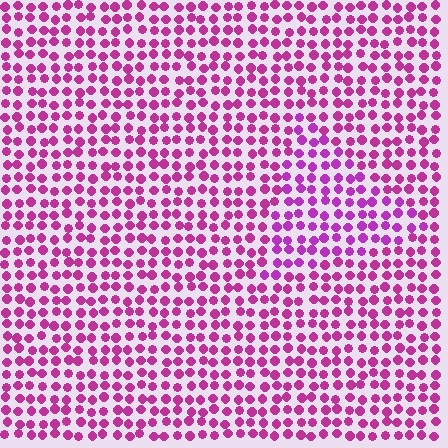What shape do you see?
I see a triangle.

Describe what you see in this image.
The image is filled with small magenta elements in a uniform arrangement. A triangle-shaped region is visible where the elements are tinted to a slightly different hue, forming a subtle color boundary.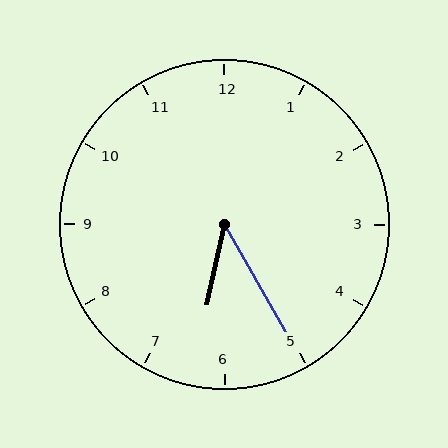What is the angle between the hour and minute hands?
Approximately 42 degrees.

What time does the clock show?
6:25.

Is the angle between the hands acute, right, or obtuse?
It is acute.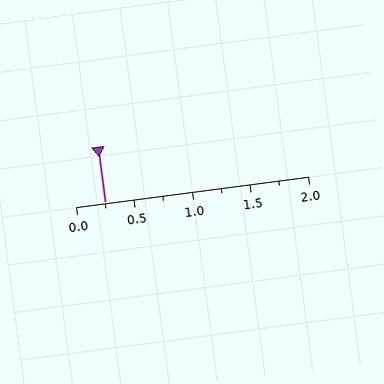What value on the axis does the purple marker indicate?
The marker indicates approximately 0.25.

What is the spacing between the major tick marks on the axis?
The major ticks are spaced 0.5 apart.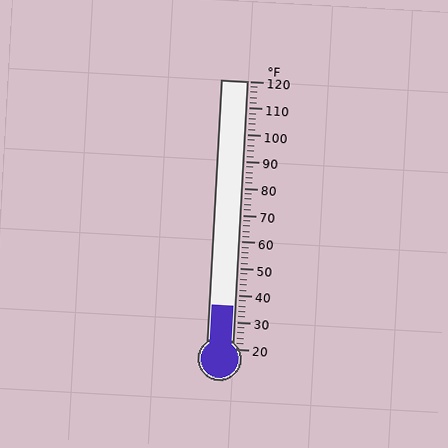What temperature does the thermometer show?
The thermometer shows approximately 36°F.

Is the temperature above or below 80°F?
The temperature is below 80°F.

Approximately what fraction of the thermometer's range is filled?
The thermometer is filled to approximately 15% of its range.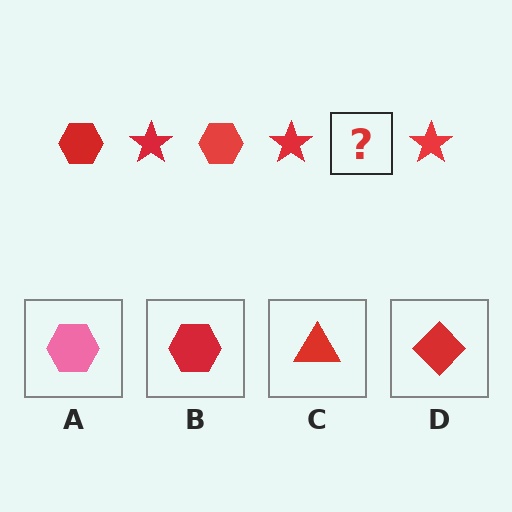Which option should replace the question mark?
Option B.